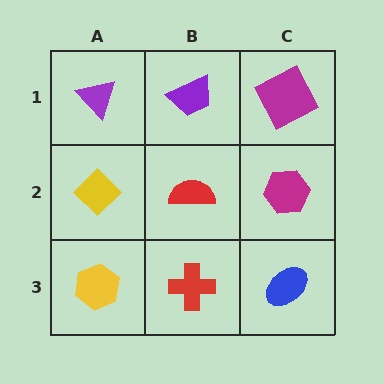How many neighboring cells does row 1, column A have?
2.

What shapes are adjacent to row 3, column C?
A magenta hexagon (row 2, column C), a red cross (row 3, column B).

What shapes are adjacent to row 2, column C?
A magenta square (row 1, column C), a blue ellipse (row 3, column C), a red semicircle (row 2, column B).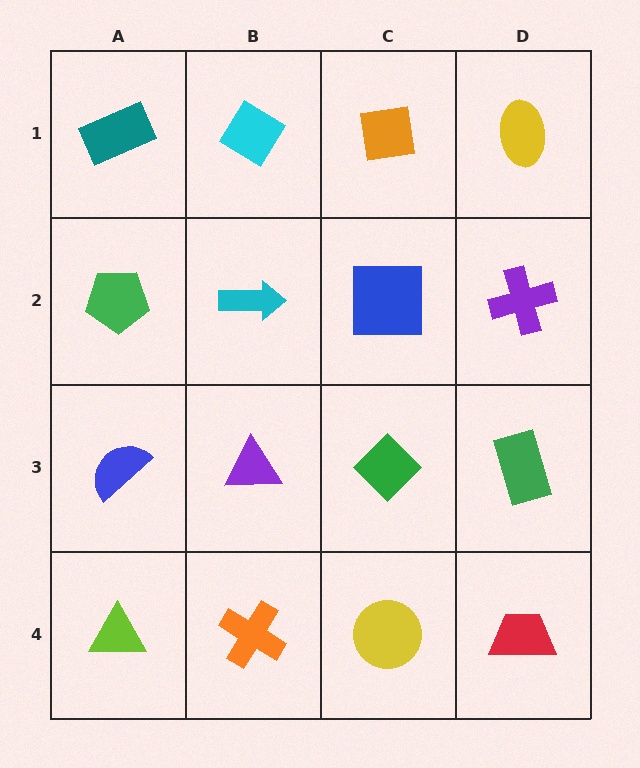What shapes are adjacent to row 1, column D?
A purple cross (row 2, column D), an orange square (row 1, column C).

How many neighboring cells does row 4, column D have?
2.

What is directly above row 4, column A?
A blue semicircle.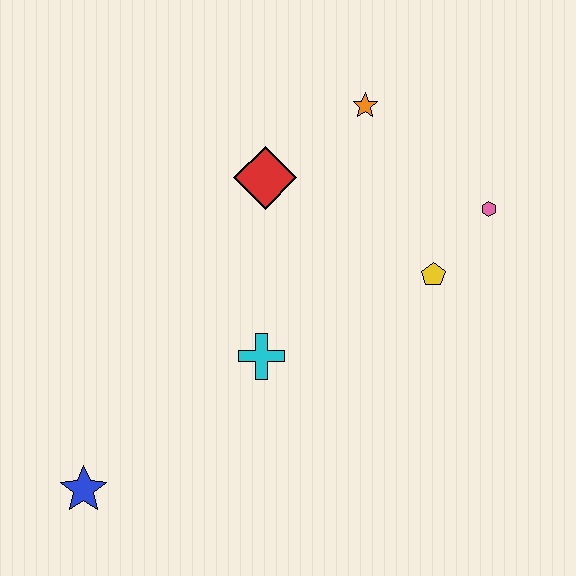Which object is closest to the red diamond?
The orange star is closest to the red diamond.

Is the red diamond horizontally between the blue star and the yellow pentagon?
Yes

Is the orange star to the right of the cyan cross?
Yes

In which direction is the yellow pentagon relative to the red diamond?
The yellow pentagon is to the right of the red diamond.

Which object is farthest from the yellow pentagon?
The blue star is farthest from the yellow pentagon.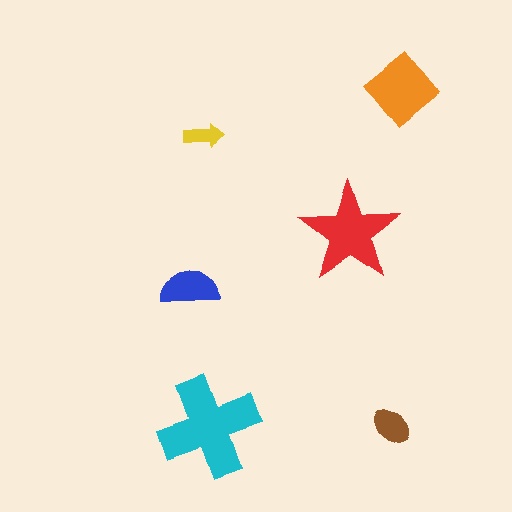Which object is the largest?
The cyan cross.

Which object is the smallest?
The yellow arrow.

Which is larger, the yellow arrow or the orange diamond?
The orange diamond.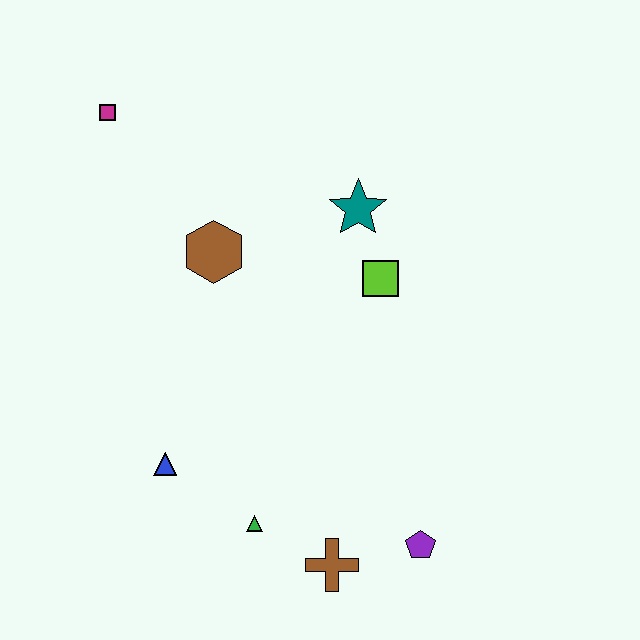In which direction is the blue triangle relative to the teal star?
The blue triangle is below the teal star.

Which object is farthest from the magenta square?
The purple pentagon is farthest from the magenta square.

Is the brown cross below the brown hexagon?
Yes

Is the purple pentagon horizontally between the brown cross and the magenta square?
No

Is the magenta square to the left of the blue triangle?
Yes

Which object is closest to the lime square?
The teal star is closest to the lime square.